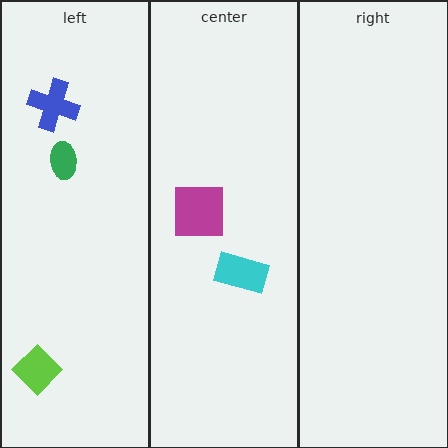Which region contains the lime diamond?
The left region.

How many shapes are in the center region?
2.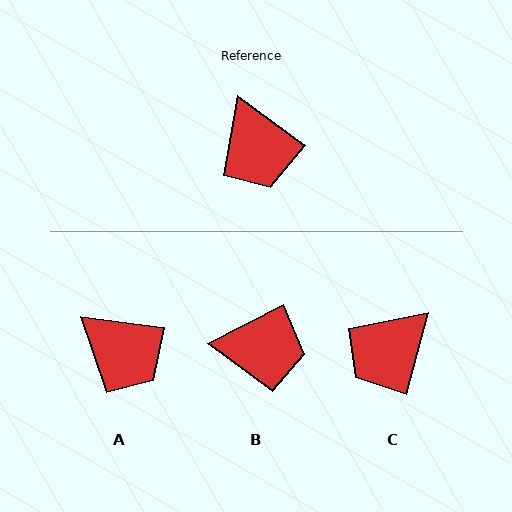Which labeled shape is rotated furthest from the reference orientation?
C, about 69 degrees away.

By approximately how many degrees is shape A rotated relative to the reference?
Approximately 29 degrees counter-clockwise.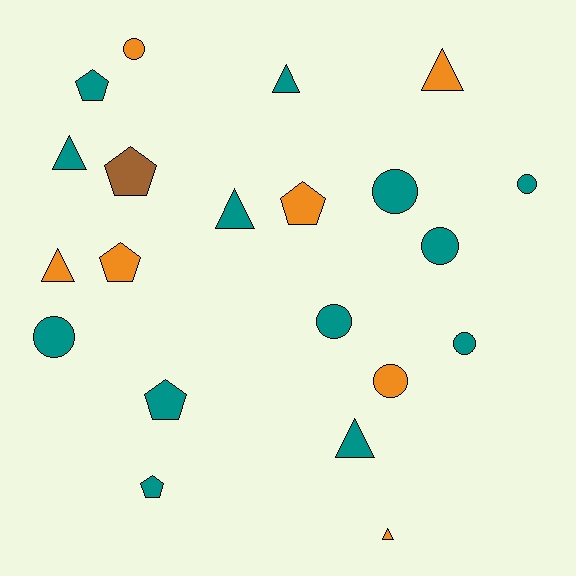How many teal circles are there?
There are 6 teal circles.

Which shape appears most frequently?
Circle, with 8 objects.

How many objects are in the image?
There are 21 objects.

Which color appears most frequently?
Teal, with 13 objects.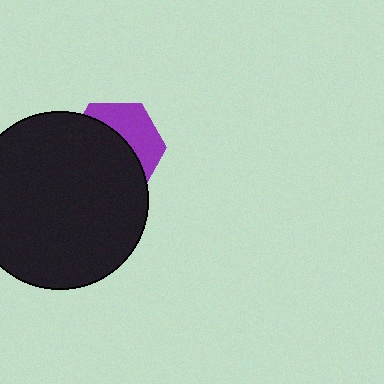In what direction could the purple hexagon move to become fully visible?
The purple hexagon could move toward the upper-right. That would shift it out from behind the black circle entirely.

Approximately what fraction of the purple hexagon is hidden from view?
Roughly 62% of the purple hexagon is hidden behind the black circle.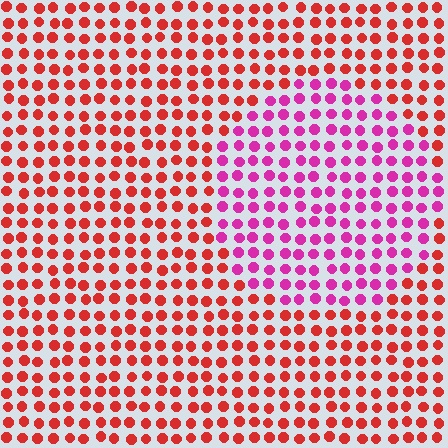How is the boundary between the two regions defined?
The boundary is defined purely by a slight shift in hue (about 45 degrees). Spacing, size, and orientation are identical on both sides.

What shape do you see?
I see a circle.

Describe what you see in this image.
The image is filled with small red elements in a uniform arrangement. A circle-shaped region is visible where the elements are tinted to a slightly different hue, forming a subtle color boundary.